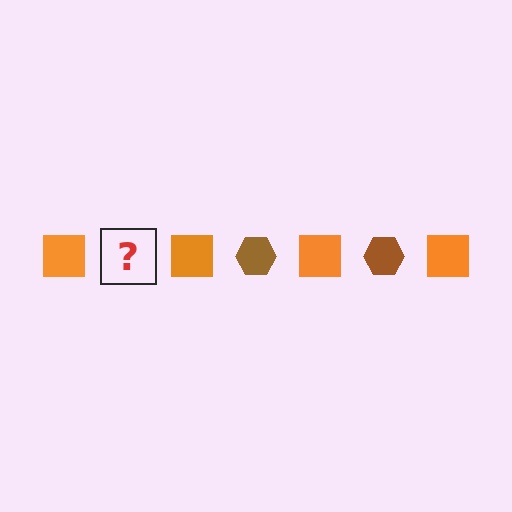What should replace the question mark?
The question mark should be replaced with a brown hexagon.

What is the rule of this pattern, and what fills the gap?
The rule is that the pattern alternates between orange square and brown hexagon. The gap should be filled with a brown hexagon.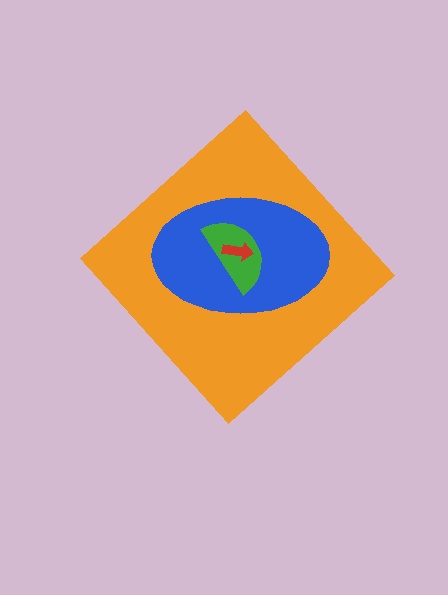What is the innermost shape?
The red arrow.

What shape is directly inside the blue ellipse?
The green semicircle.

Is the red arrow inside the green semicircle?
Yes.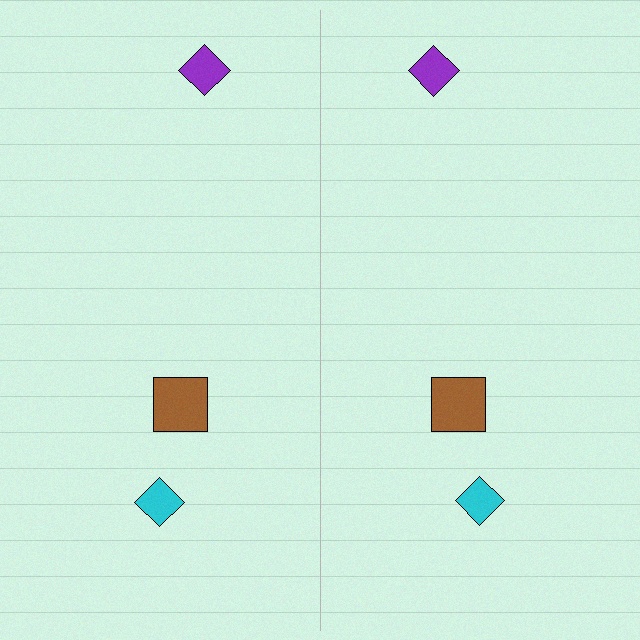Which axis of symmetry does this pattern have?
The pattern has a vertical axis of symmetry running through the center of the image.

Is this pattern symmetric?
Yes, this pattern has bilateral (reflection) symmetry.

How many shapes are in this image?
There are 6 shapes in this image.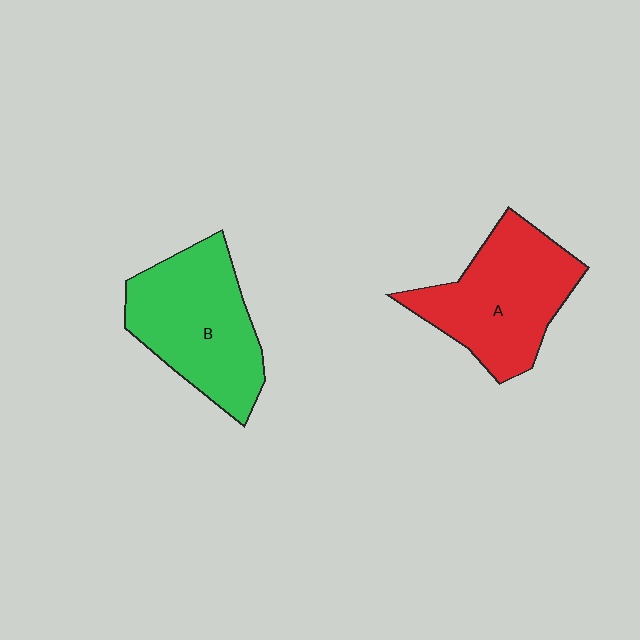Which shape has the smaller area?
Shape A (red).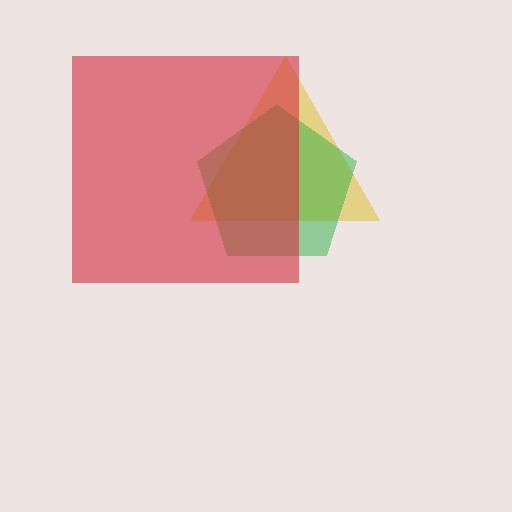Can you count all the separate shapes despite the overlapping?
Yes, there are 3 separate shapes.